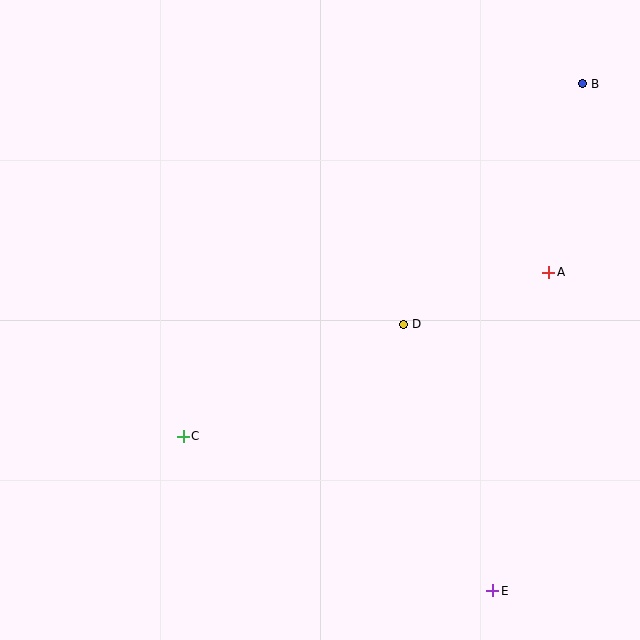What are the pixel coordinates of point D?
Point D is at (403, 324).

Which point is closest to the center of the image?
Point D at (403, 324) is closest to the center.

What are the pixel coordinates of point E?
Point E is at (493, 591).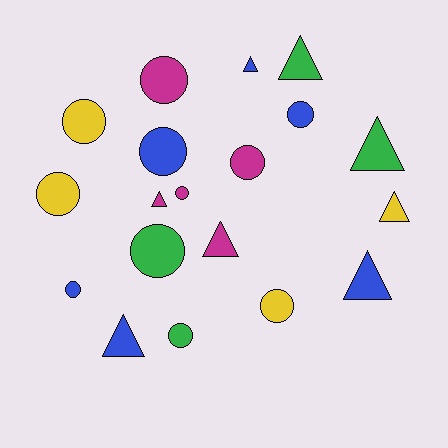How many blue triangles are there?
There are 3 blue triangles.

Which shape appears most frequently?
Circle, with 11 objects.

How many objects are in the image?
There are 19 objects.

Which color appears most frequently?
Blue, with 6 objects.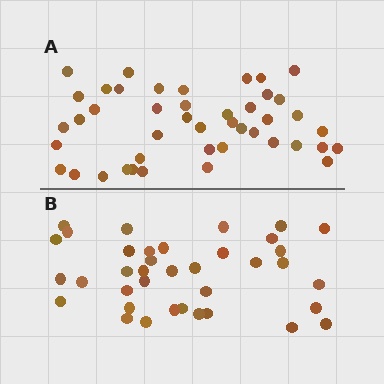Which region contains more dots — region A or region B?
Region A (the top region) has more dots.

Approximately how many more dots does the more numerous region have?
Region A has roughly 8 or so more dots than region B.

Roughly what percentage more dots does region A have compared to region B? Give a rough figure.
About 20% more.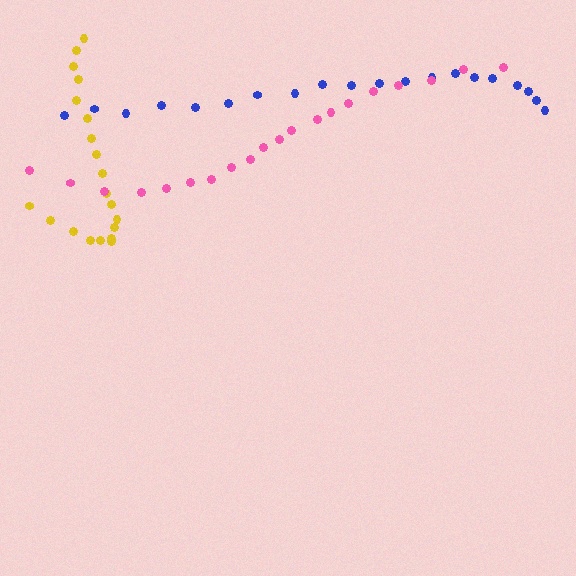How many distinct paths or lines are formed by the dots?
There are 3 distinct paths.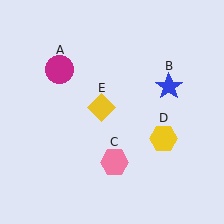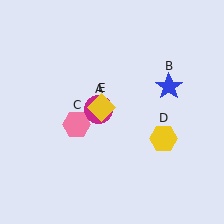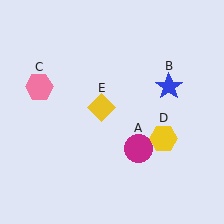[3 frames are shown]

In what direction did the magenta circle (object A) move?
The magenta circle (object A) moved down and to the right.